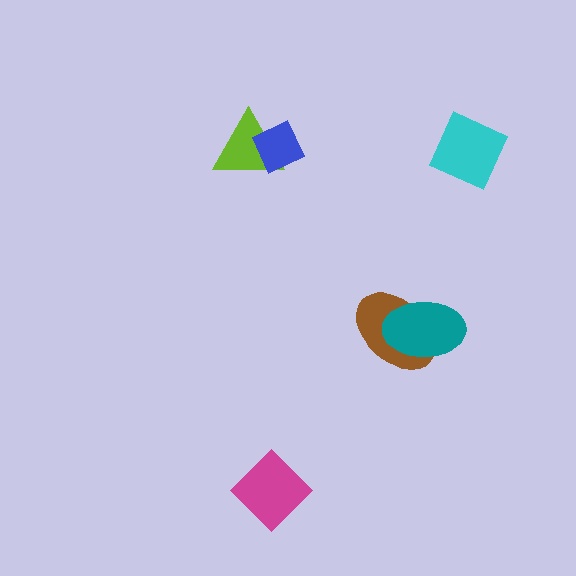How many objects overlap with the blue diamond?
1 object overlaps with the blue diamond.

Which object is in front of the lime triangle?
The blue diamond is in front of the lime triangle.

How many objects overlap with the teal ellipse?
1 object overlaps with the teal ellipse.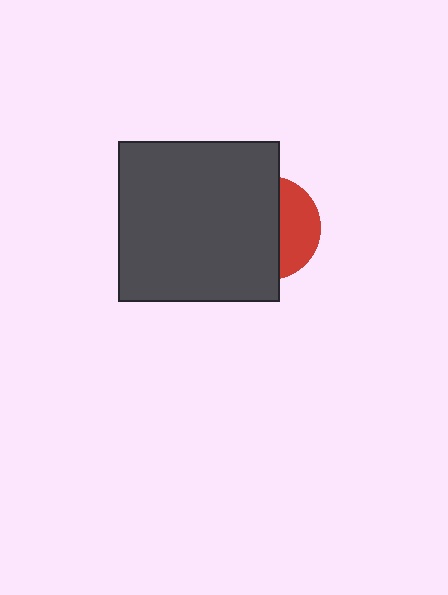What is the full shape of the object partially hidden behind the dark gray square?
The partially hidden object is a red circle.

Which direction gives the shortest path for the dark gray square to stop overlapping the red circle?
Moving left gives the shortest separation.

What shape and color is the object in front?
The object in front is a dark gray square.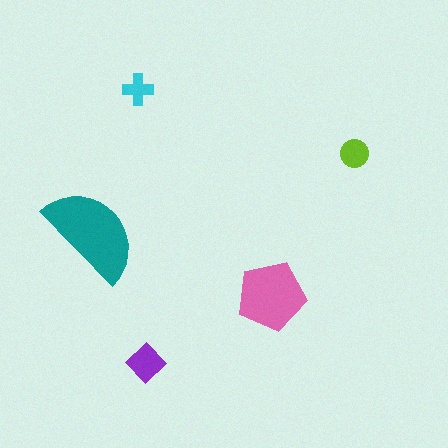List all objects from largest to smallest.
The teal semicircle, the pink pentagon, the purple diamond, the lime circle, the cyan cross.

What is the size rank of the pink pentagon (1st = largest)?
2nd.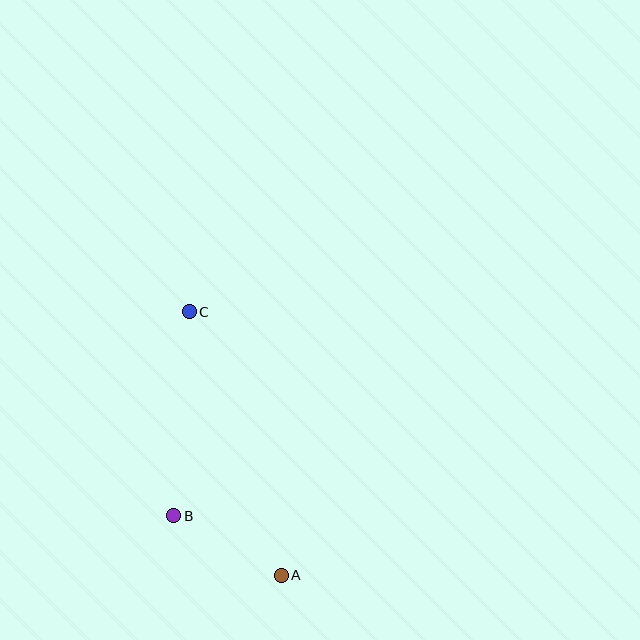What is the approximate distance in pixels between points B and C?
The distance between B and C is approximately 205 pixels.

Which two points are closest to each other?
Points A and B are closest to each other.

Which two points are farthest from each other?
Points A and C are farthest from each other.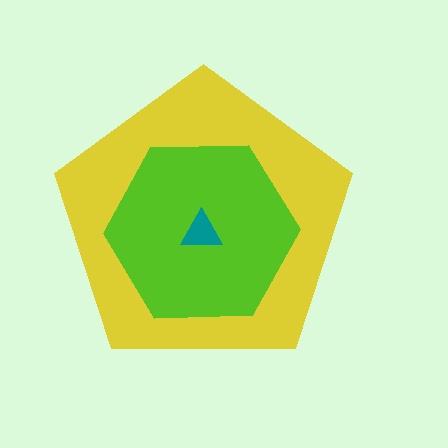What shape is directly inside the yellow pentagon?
The lime hexagon.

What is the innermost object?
The teal triangle.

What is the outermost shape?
The yellow pentagon.